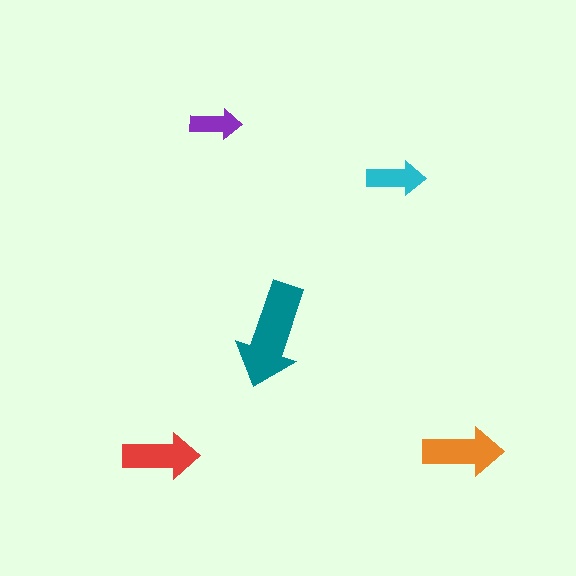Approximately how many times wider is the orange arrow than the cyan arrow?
About 1.5 times wider.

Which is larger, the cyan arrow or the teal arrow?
The teal one.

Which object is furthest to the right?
The orange arrow is rightmost.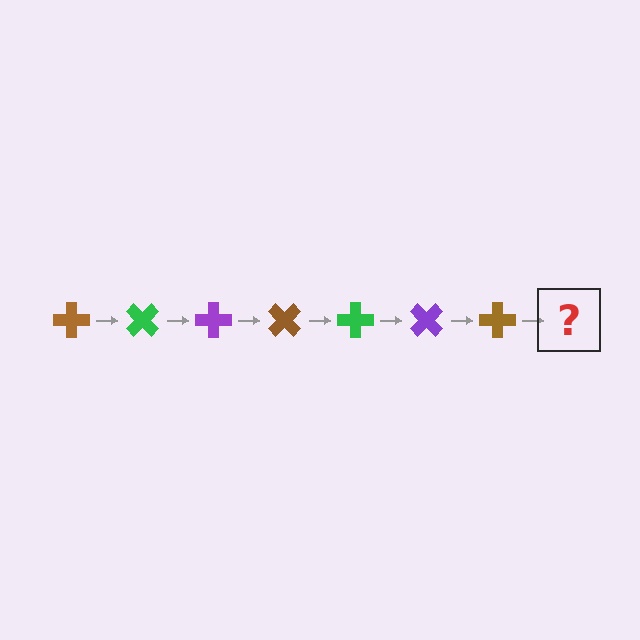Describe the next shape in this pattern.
It should be a green cross, rotated 315 degrees from the start.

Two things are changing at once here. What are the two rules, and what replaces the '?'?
The two rules are that it rotates 45 degrees each step and the color cycles through brown, green, and purple. The '?' should be a green cross, rotated 315 degrees from the start.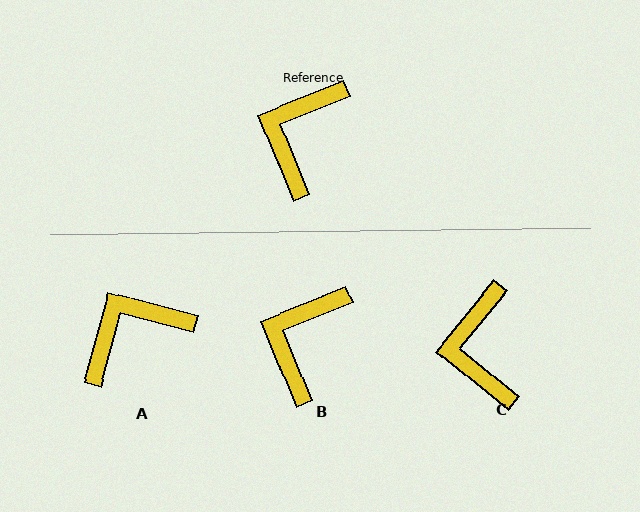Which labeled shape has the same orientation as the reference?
B.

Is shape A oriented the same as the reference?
No, it is off by about 37 degrees.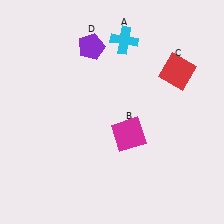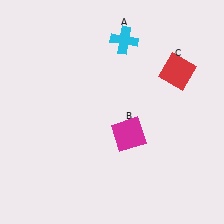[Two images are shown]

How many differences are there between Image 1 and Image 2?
There is 1 difference between the two images.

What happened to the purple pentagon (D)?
The purple pentagon (D) was removed in Image 2. It was in the top-left area of Image 1.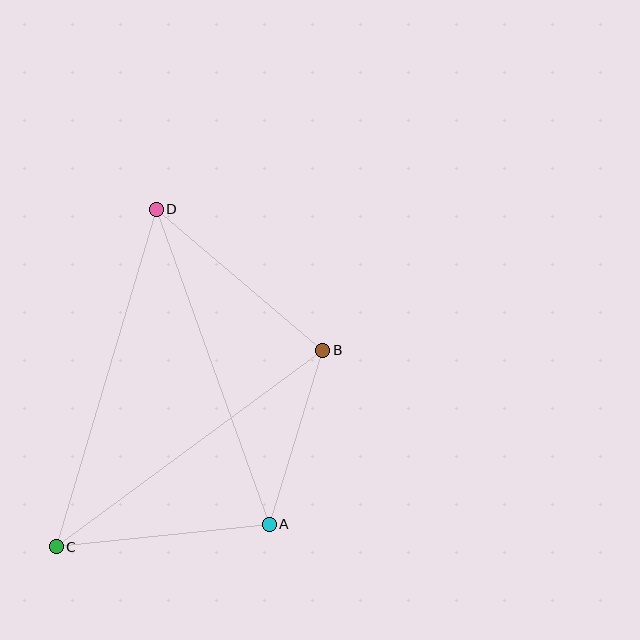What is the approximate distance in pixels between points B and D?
The distance between B and D is approximately 218 pixels.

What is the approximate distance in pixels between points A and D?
The distance between A and D is approximately 334 pixels.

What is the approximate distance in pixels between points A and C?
The distance between A and C is approximately 214 pixels.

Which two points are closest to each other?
Points A and B are closest to each other.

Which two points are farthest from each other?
Points C and D are farthest from each other.